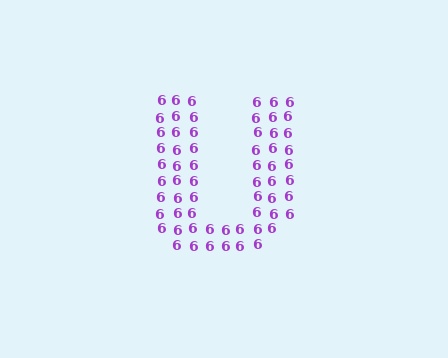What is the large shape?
The large shape is the letter U.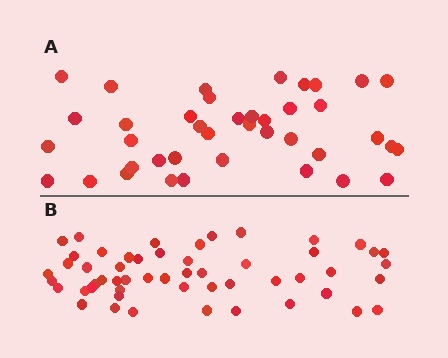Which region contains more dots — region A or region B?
Region B (the bottom region) has more dots.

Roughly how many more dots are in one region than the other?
Region B has approximately 15 more dots than region A.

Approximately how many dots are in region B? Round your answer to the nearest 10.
About 50 dots. (The exact count is 53, which rounds to 50.)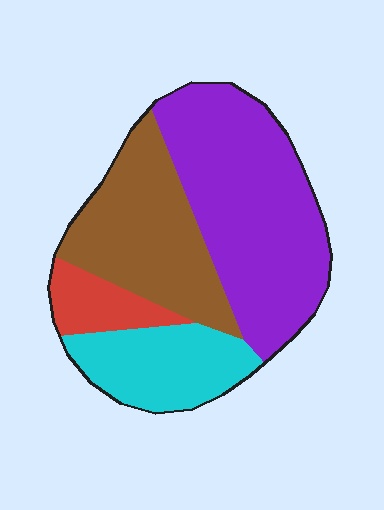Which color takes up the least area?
Red, at roughly 10%.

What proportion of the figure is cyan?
Cyan takes up about one fifth (1/5) of the figure.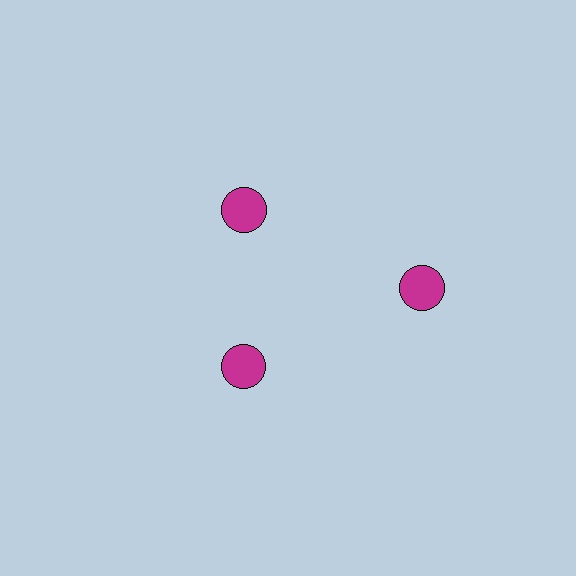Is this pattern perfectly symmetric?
No. The 3 magenta circles are arranged in a ring, but one element near the 3 o'clock position is pushed outward from the center, breaking the 3-fold rotational symmetry.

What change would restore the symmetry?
The symmetry would be restored by moving it inward, back onto the ring so that all 3 circles sit at equal angles and equal distance from the center.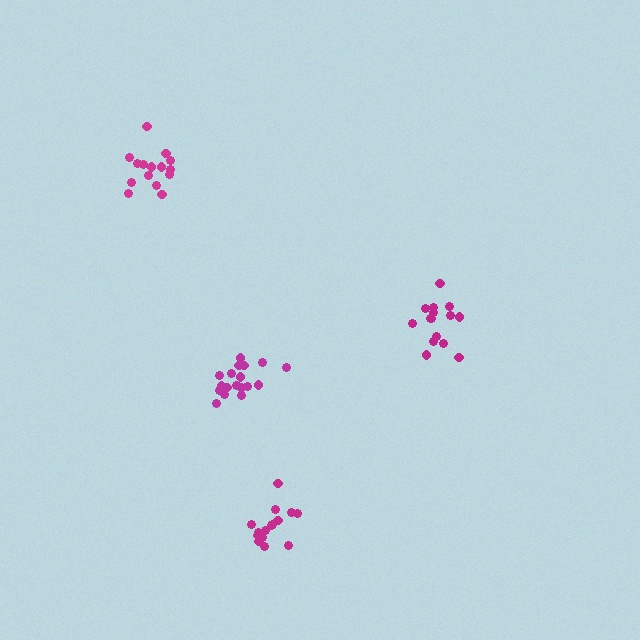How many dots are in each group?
Group 1: 18 dots, Group 2: 15 dots, Group 3: 15 dots, Group 4: 17 dots (65 total).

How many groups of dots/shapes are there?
There are 4 groups.